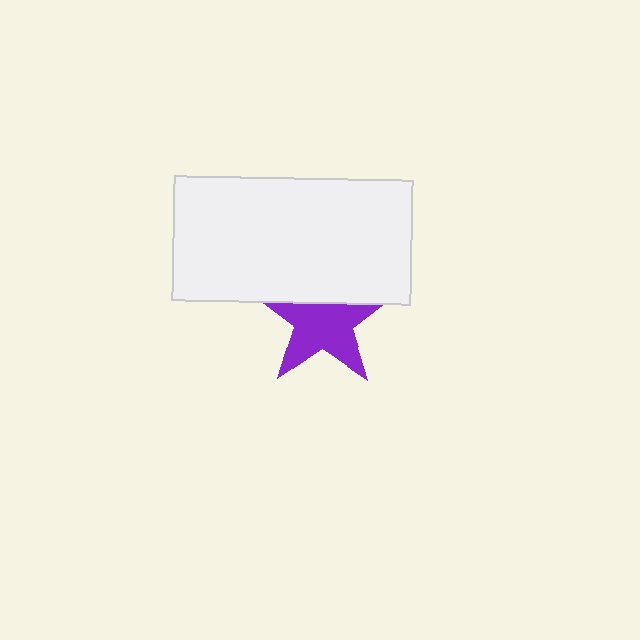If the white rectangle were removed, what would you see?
You would see the complete purple star.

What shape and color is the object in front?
The object in front is a white rectangle.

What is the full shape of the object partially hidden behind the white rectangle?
The partially hidden object is a purple star.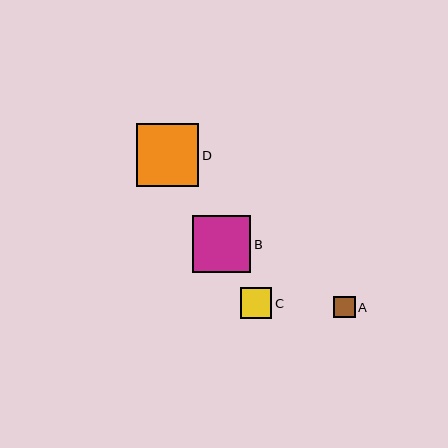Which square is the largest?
Square D is the largest with a size of approximately 63 pixels.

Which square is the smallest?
Square A is the smallest with a size of approximately 22 pixels.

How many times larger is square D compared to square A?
Square D is approximately 2.9 times the size of square A.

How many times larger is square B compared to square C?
Square B is approximately 1.9 times the size of square C.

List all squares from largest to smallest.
From largest to smallest: D, B, C, A.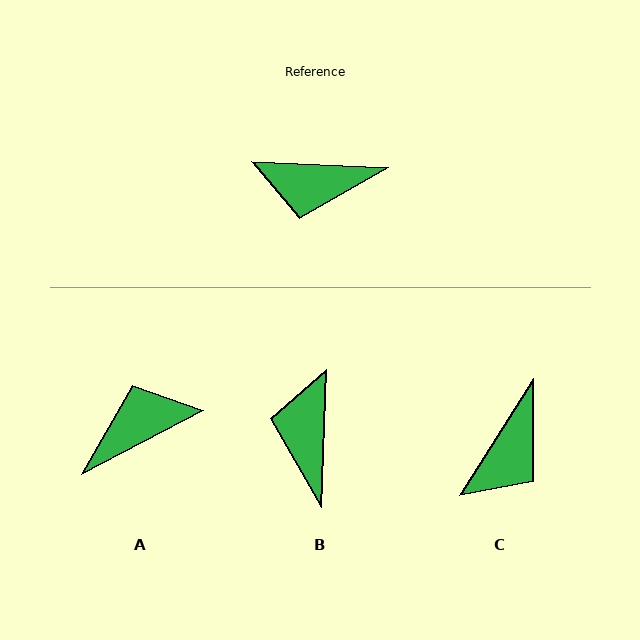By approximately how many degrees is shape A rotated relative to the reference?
Approximately 150 degrees clockwise.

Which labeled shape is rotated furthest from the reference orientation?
A, about 150 degrees away.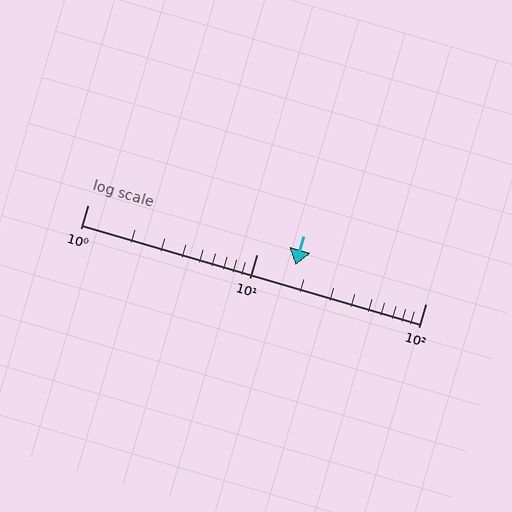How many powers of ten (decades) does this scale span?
The scale spans 2 decades, from 1 to 100.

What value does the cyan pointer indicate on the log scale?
The pointer indicates approximately 17.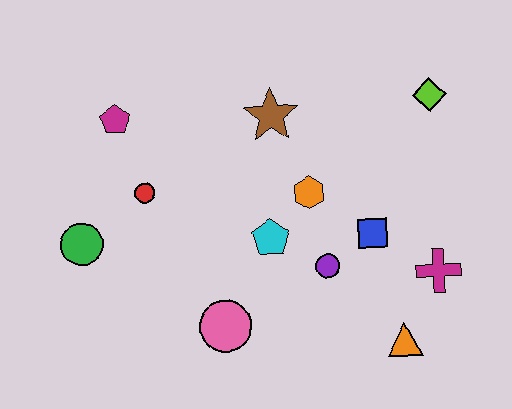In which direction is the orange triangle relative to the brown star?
The orange triangle is below the brown star.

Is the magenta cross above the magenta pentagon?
No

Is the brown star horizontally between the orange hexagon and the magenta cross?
No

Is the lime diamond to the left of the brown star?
No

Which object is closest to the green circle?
The red circle is closest to the green circle.